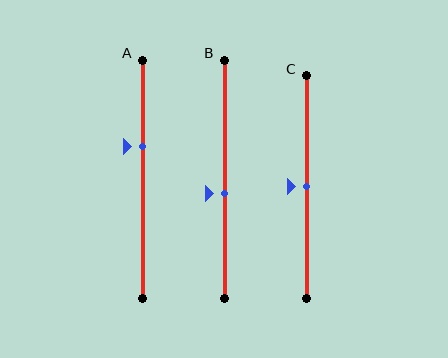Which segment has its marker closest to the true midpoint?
Segment C has its marker closest to the true midpoint.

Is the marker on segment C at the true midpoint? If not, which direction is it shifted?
Yes, the marker on segment C is at the true midpoint.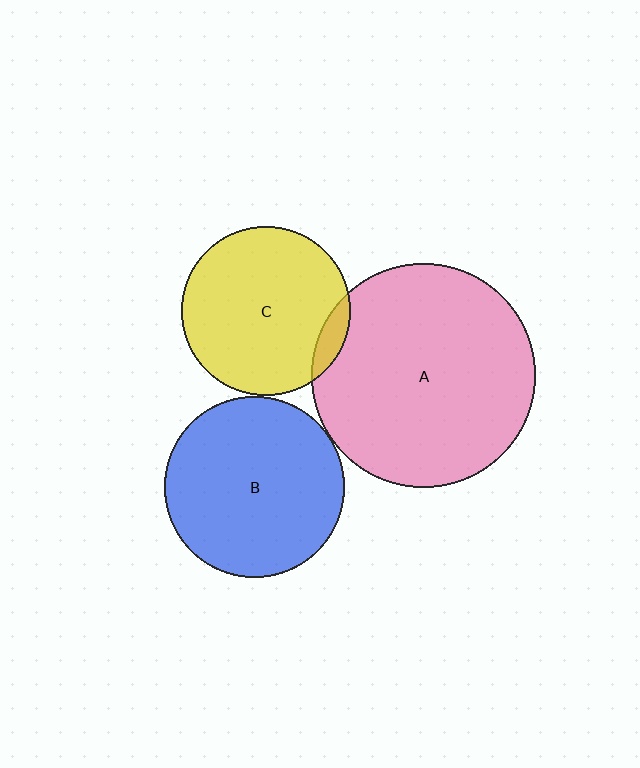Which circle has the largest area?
Circle A (pink).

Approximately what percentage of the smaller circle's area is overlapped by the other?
Approximately 5%.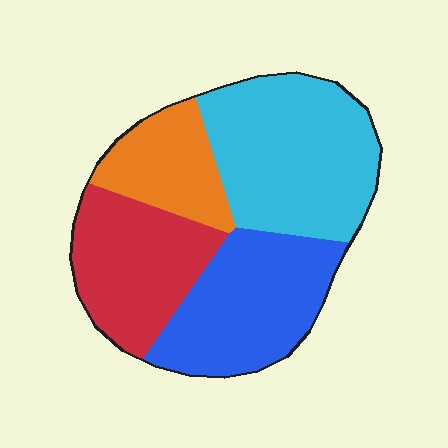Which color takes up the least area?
Orange, at roughly 15%.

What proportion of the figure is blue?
Blue takes up about one quarter (1/4) of the figure.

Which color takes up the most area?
Cyan, at roughly 35%.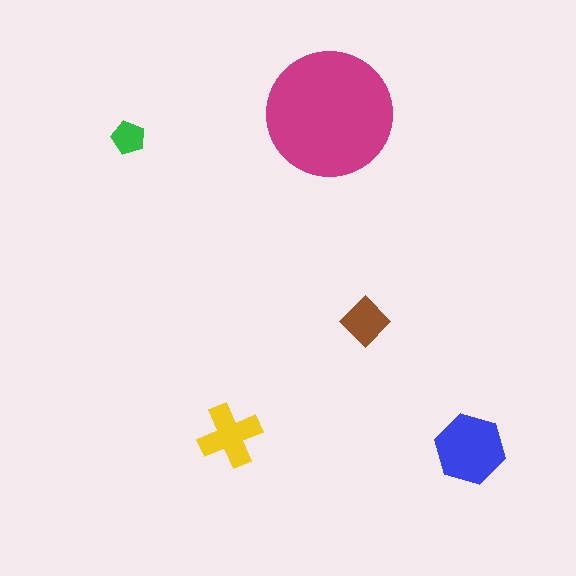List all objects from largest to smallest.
The magenta circle, the blue hexagon, the yellow cross, the brown diamond, the green pentagon.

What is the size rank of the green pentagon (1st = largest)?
5th.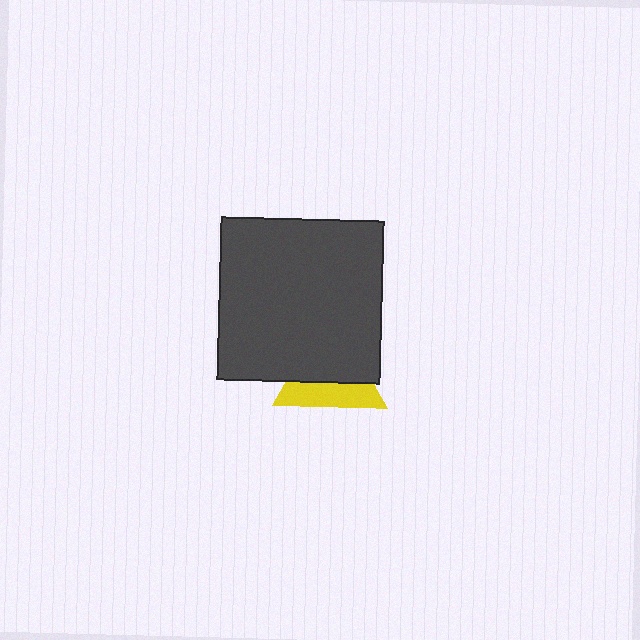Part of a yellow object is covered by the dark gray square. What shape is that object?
It is a triangle.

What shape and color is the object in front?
The object in front is a dark gray square.